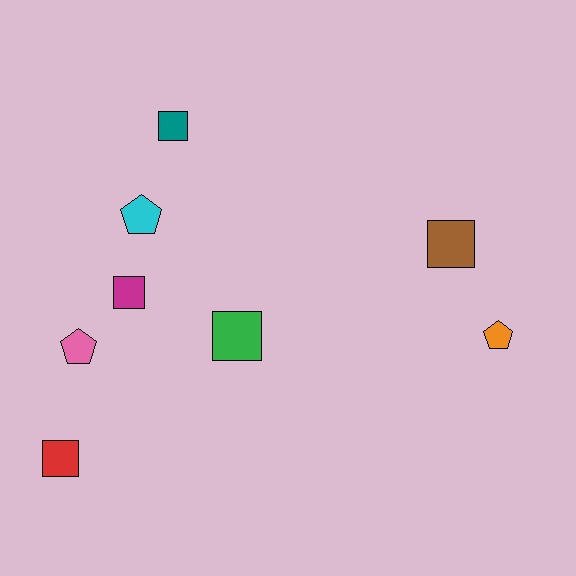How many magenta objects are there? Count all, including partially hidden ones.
There is 1 magenta object.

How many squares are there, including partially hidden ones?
There are 5 squares.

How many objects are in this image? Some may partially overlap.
There are 8 objects.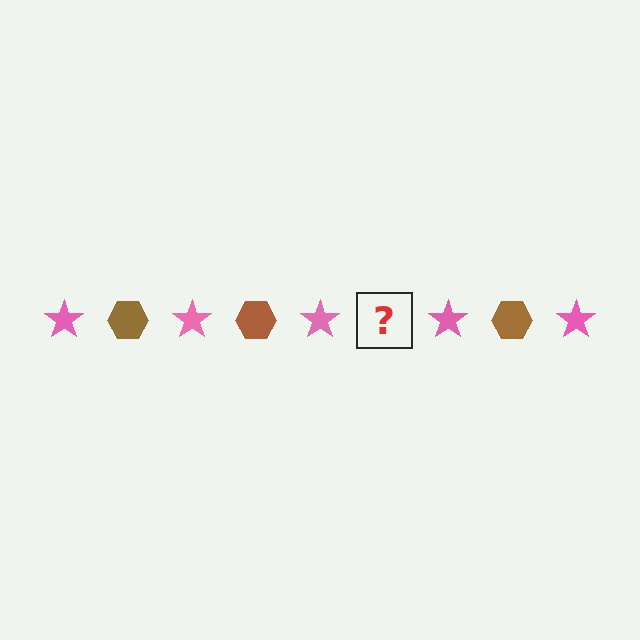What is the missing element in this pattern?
The missing element is a brown hexagon.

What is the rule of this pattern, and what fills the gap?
The rule is that the pattern alternates between pink star and brown hexagon. The gap should be filled with a brown hexagon.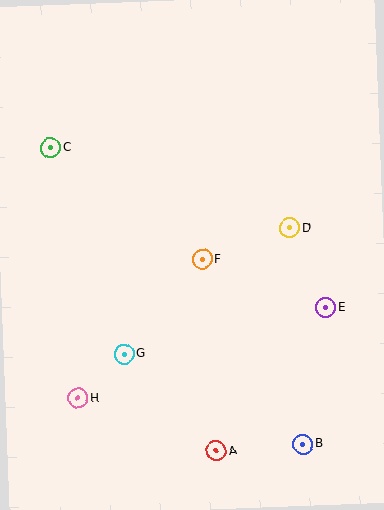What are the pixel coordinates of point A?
Point A is at (216, 451).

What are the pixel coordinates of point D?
Point D is at (290, 228).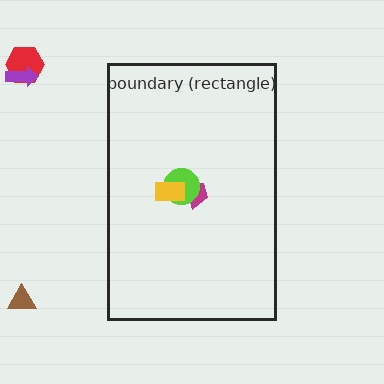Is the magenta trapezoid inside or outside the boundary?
Inside.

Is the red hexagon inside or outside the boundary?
Outside.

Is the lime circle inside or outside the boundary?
Inside.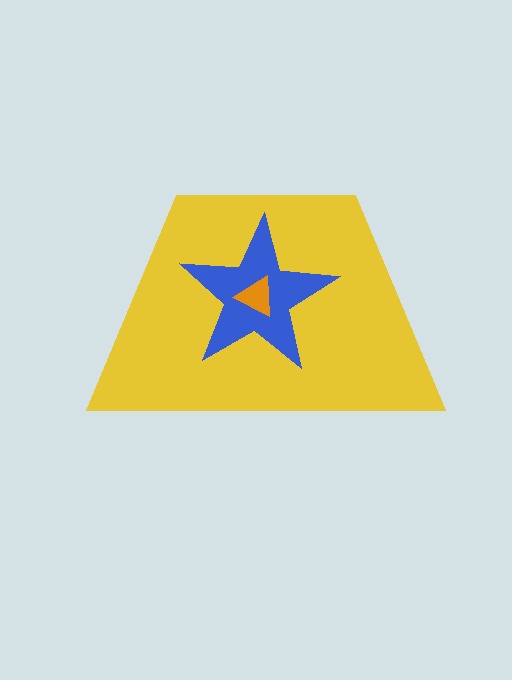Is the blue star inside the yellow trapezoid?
Yes.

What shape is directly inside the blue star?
The orange triangle.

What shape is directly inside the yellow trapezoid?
The blue star.